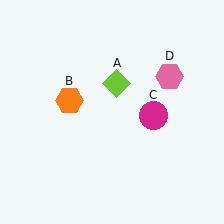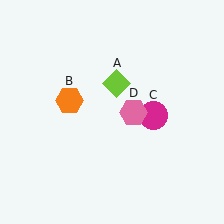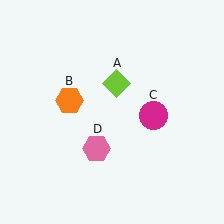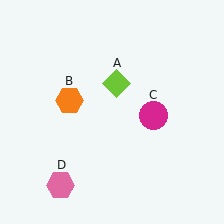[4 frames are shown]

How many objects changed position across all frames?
1 object changed position: pink hexagon (object D).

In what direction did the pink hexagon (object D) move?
The pink hexagon (object D) moved down and to the left.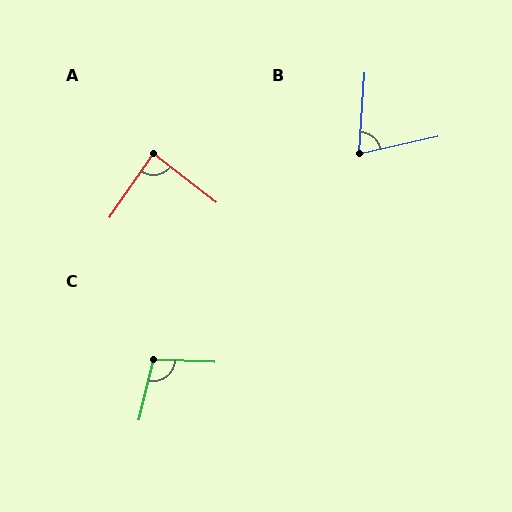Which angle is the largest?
C, at approximately 102 degrees.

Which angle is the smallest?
B, at approximately 74 degrees.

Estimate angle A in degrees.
Approximately 87 degrees.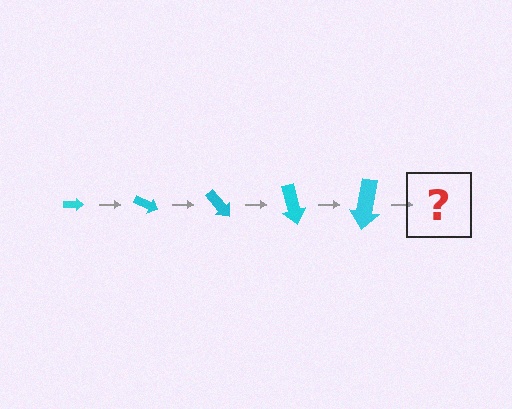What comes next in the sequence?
The next element should be an arrow, larger than the previous one and rotated 125 degrees from the start.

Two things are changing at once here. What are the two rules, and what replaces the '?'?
The two rules are that the arrow grows larger each step and it rotates 25 degrees each step. The '?' should be an arrow, larger than the previous one and rotated 125 degrees from the start.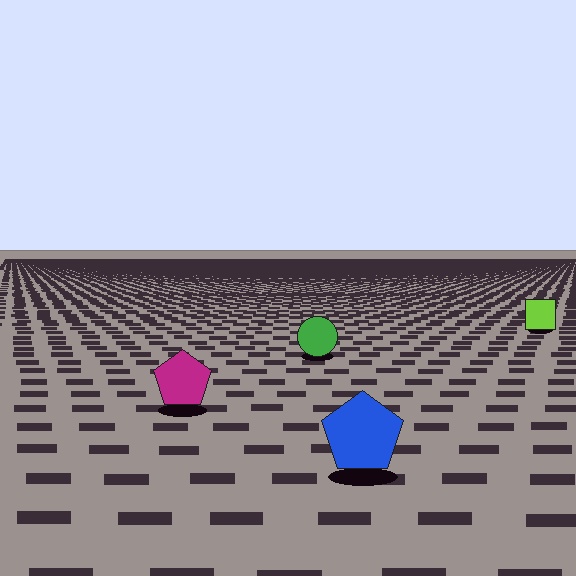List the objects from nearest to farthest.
From nearest to farthest: the blue pentagon, the magenta pentagon, the green circle, the lime square.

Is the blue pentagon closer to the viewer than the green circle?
Yes. The blue pentagon is closer — you can tell from the texture gradient: the ground texture is coarser near it.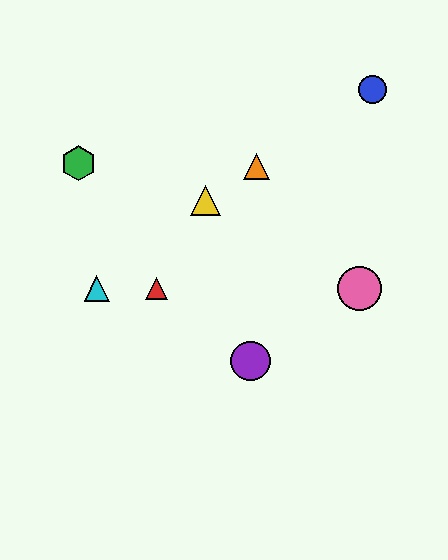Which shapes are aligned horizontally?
The red triangle, the cyan triangle, the pink circle are aligned horizontally.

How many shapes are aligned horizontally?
3 shapes (the red triangle, the cyan triangle, the pink circle) are aligned horizontally.